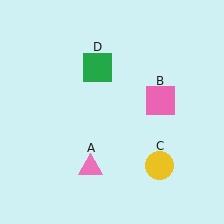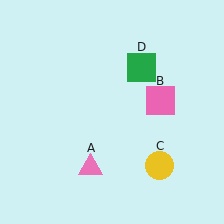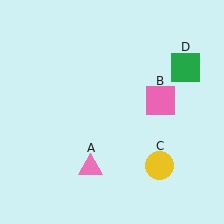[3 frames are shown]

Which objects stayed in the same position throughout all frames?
Pink triangle (object A) and pink square (object B) and yellow circle (object C) remained stationary.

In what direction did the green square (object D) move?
The green square (object D) moved right.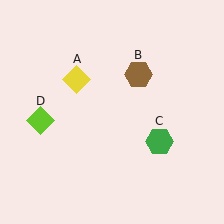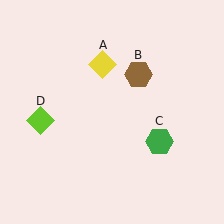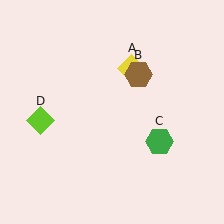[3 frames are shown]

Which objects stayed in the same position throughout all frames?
Brown hexagon (object B) and green hexagon (object C) and lime diamond (object D) remained stationary.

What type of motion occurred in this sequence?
The yellow diamond (object A) rotated clockwise around the center of the scene.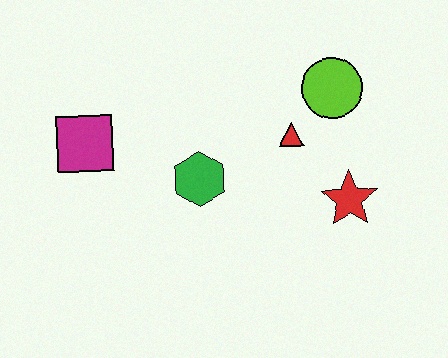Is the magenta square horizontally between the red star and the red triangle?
No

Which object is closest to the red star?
The red triangle is closest to the red star.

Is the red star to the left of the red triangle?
No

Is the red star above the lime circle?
No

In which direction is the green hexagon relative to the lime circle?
The green hexagon is to the left of the lime circle.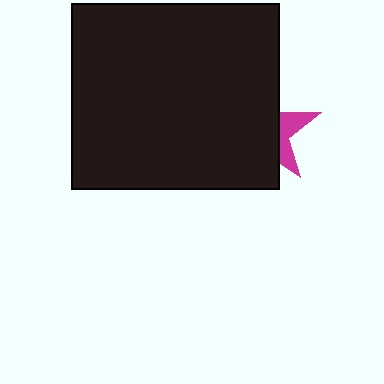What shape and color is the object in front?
The object in front is a black rectangle.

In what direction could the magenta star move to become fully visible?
The magenta star could move right. That would shift it out from behind the black rectangle entirely.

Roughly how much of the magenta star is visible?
A small part of it is visible (roughly 28%).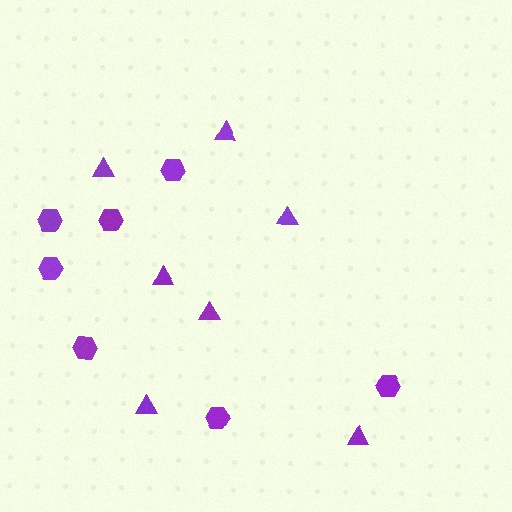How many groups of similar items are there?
There are 2 groups: one group of hexagons (7) and one group of triangles (7).